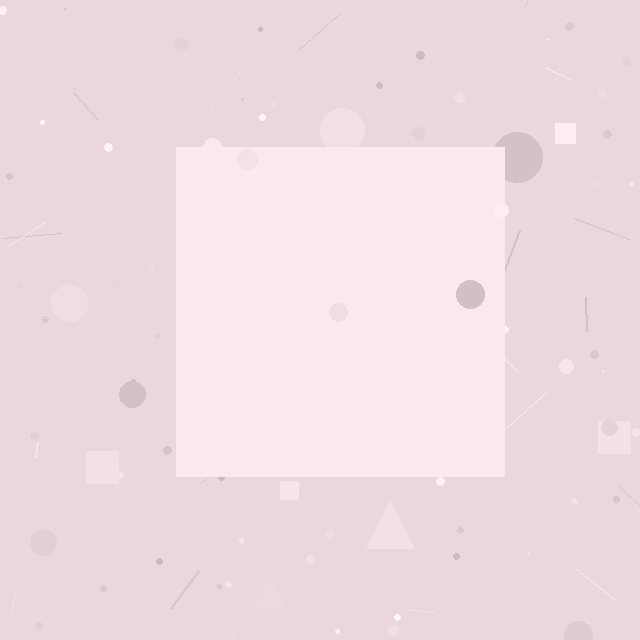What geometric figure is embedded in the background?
A square is embedded in the background.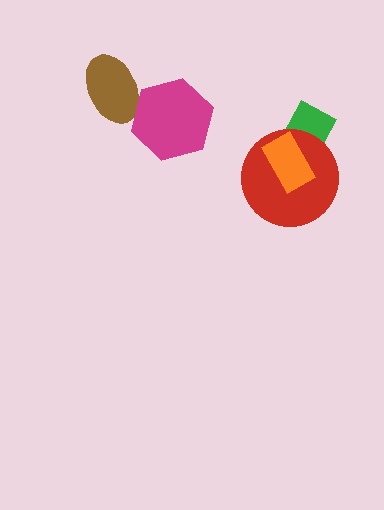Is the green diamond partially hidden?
Yes, it is partially covered by another shape.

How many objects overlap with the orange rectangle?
2 objects overlap with the orange rectangle.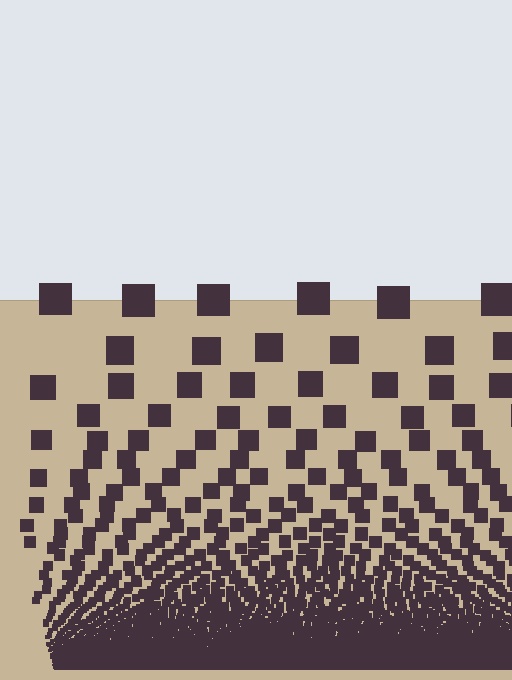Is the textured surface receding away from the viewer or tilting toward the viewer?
The surface appears to tilt toward the viewer. Texture elements get larger and sparser toward the top.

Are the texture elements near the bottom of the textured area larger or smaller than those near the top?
Smaller. The gradient is inverted — elements near the bottom are smaller and denser.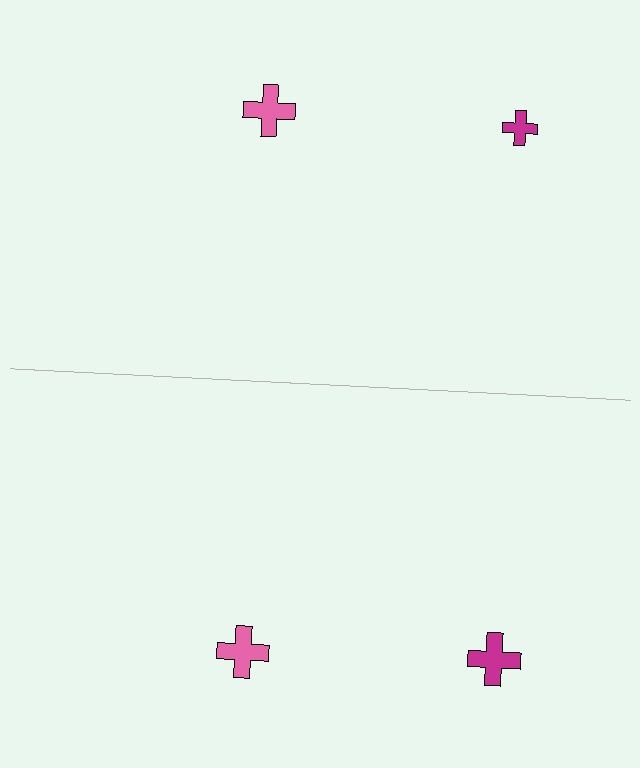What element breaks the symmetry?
The magenta cross on the bottom side has a different size than its mirror counterpart.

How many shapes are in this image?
There are 4 shapes in this image.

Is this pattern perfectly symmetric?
No, the pattern is not perfectly symmetric. The magenta cross on the bottom side has a different size than its mirror counterpart.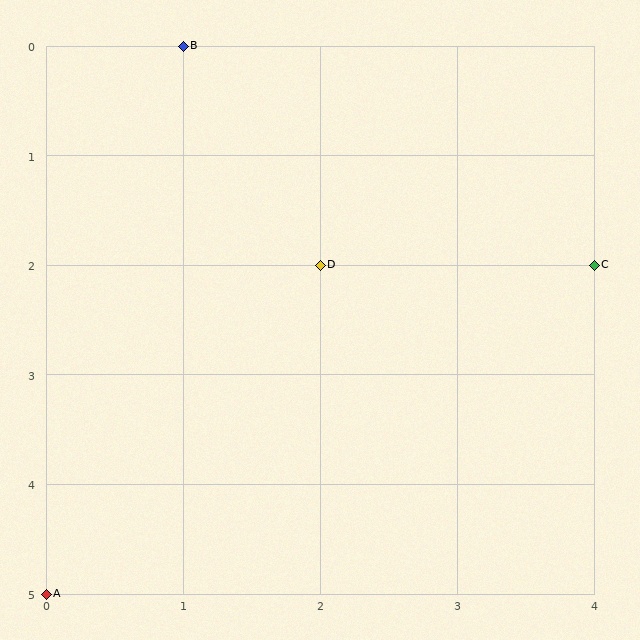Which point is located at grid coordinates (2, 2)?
Point D is at (2, 2).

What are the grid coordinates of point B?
Point B is at grid coordinates (1, 0).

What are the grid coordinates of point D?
Point D is at grid coordinates (2, 2).